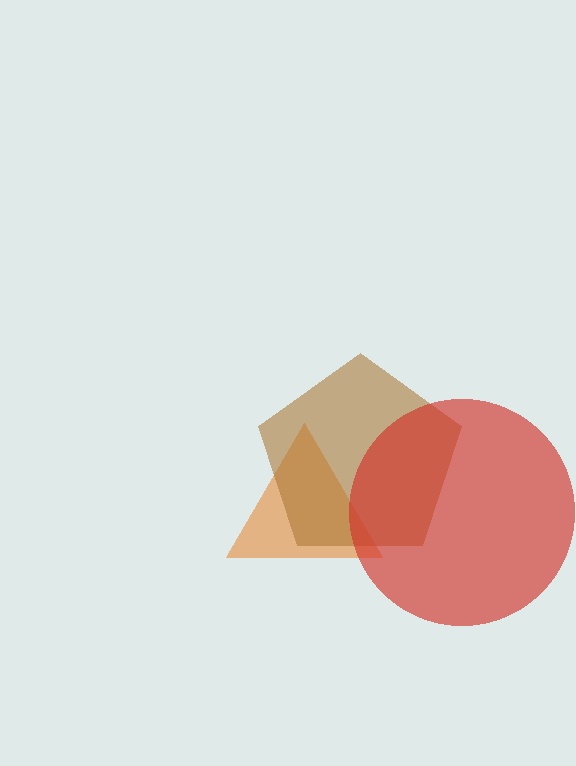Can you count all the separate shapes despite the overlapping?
Yes, there are 3 separate shapes.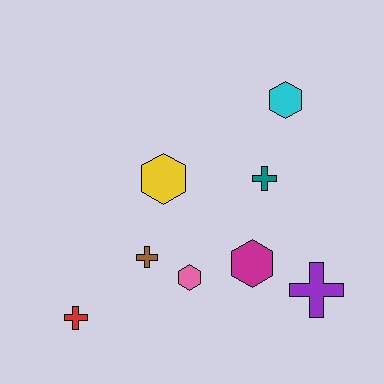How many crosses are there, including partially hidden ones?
There are 4 crosses.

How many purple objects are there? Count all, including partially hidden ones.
There is 1 purple object.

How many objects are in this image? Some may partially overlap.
There are 8 objects.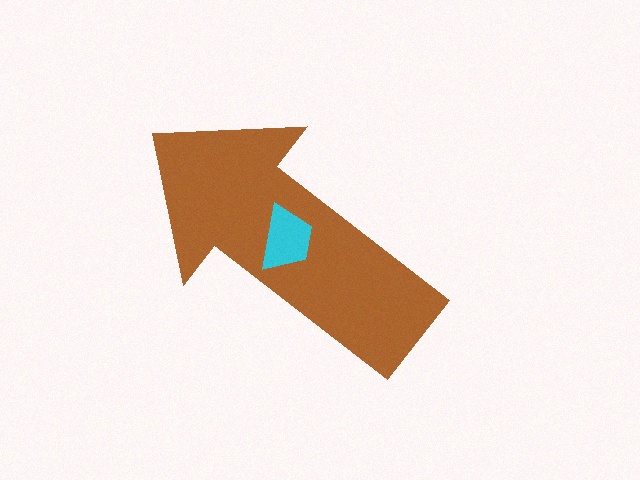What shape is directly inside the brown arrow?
The cyan trapezoid.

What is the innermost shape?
The cyan trapezoid.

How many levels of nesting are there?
2.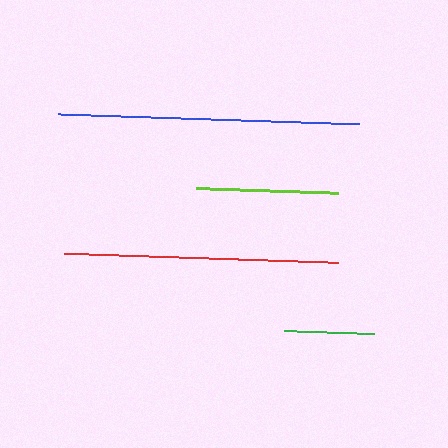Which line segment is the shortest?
The green line is the shortest at approximately 90 pixels.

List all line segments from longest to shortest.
From longest to shortest: blue, red, lime, green.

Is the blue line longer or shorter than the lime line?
The blue line is longer than the lime line.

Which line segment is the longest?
The blue line is the longest at approximately 302 pixels.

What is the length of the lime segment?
The lime segment is approximately 142 pixels long.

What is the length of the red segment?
The red segment is approximately 274 pixels long.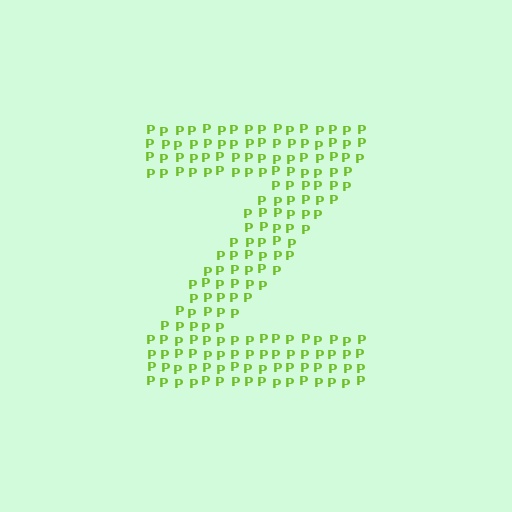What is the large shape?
The large shape is the letter Z.